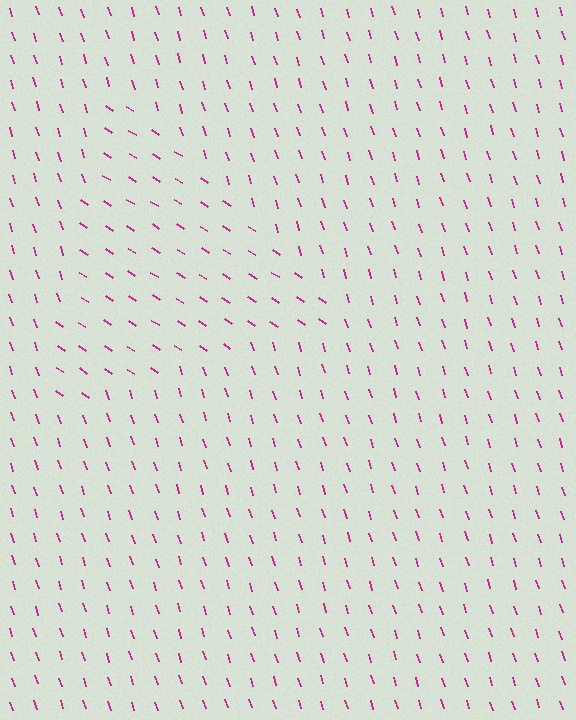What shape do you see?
I see a triangle.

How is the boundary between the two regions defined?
The boundary is defined purely by a change in line orientation (approximately 39 degrees difference). All lines are the same color and thickness.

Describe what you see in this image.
The image is filled with small magenta line segments. A triangle region in the image has lines oriented differently from the surrounding lines, creating a visible texture boundary.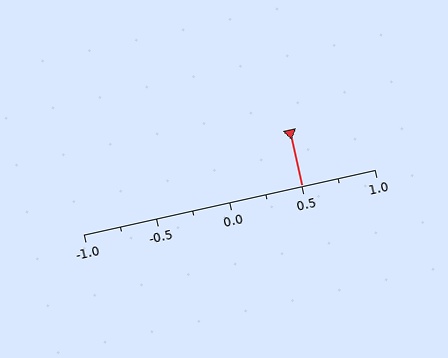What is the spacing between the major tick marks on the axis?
The major ticks are spaced 0.5 apart.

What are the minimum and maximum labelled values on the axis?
The axis runs from -1.0 to 1.0.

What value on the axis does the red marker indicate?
The marker indicates approximately 0.5.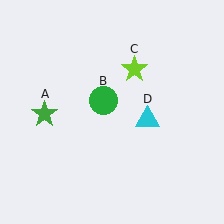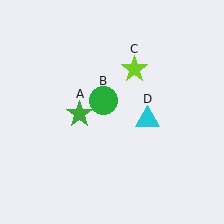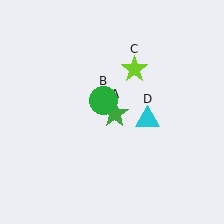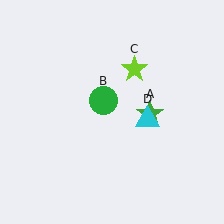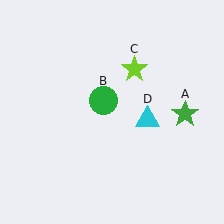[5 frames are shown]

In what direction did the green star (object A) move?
The green star (object A) moved right.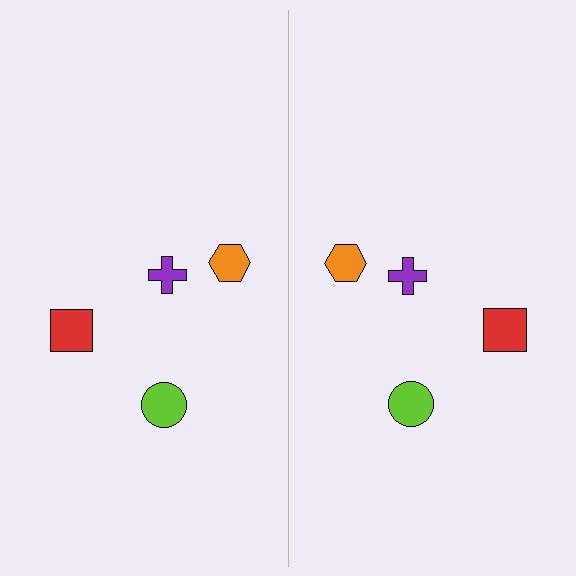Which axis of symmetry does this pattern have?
The pattern has a vertical axis of symmetry running through the center of the image.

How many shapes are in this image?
There are 8 shapes in this image.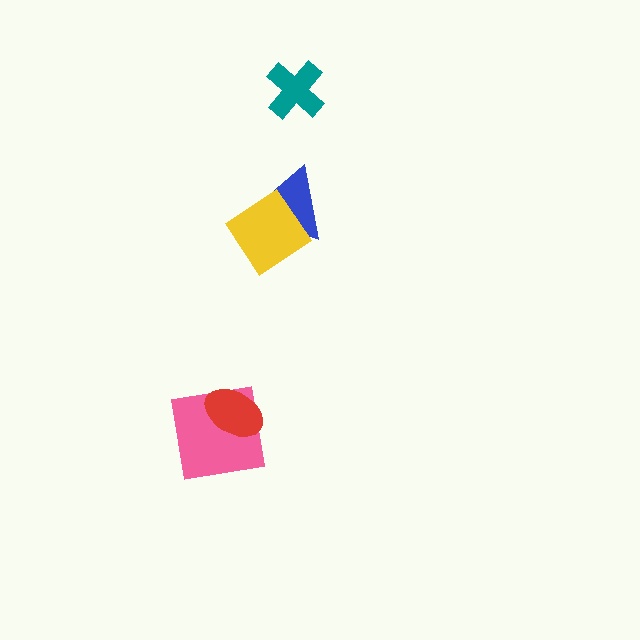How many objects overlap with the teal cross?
0 objects overlap with the teal cross.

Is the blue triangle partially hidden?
Yes, it is partially covered by another shape.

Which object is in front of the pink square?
The red ellipse is in front of the pink square.